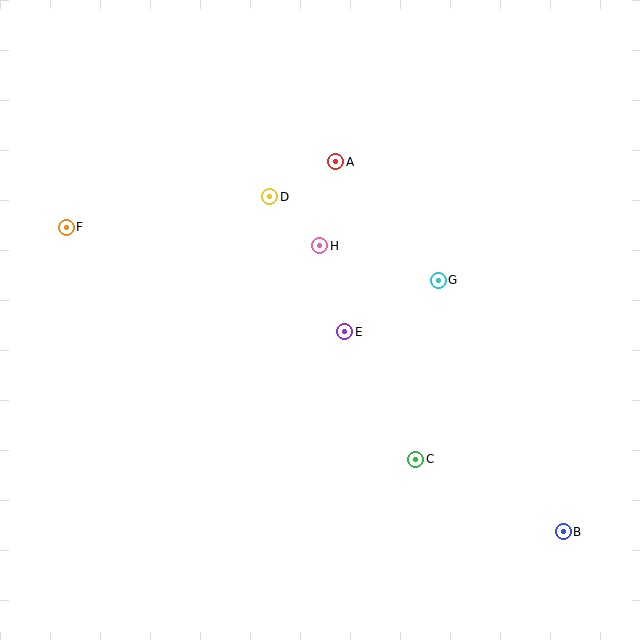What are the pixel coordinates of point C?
Point C is at (416, 459).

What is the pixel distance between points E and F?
The distance between E and F is 297 pixels.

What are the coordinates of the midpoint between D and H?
The midpoint between D and H is at (295, 221).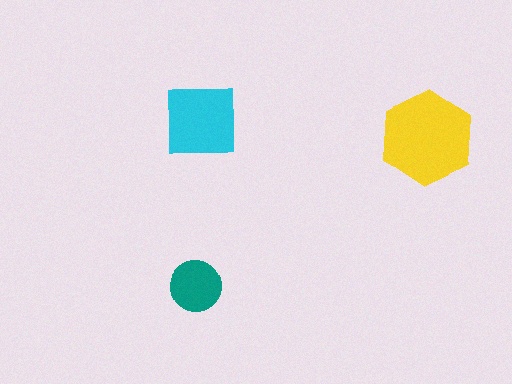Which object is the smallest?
The teal circle.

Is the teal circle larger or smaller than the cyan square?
Smaller.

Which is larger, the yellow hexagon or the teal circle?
The yellow hexagon.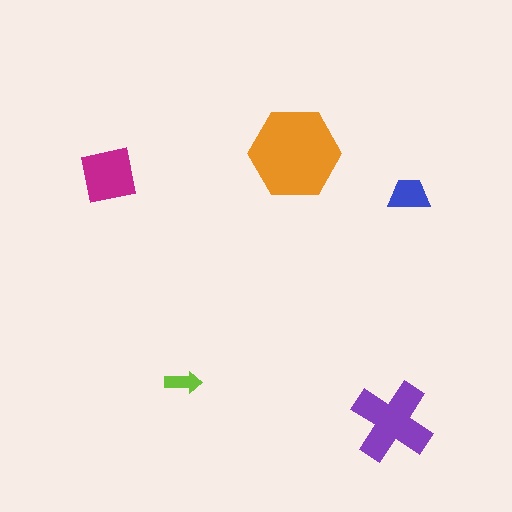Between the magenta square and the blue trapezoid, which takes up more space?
The magenta square.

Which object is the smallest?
The lime arrow.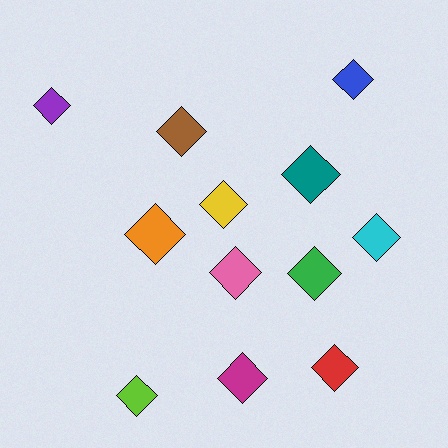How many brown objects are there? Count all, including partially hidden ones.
There is 1 brown object.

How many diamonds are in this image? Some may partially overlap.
There are 12 diamonds.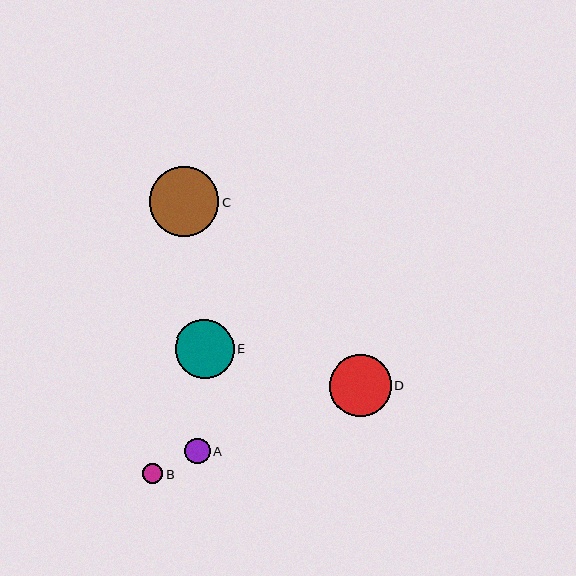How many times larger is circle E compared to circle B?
Circle E is approximately 2.9 times the size of circle B.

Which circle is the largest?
Circle C is the largest with a size of approximately 70 pixels.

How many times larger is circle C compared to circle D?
Circle C is approximately 1.1 times the size of circle D.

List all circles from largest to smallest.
From largest to smallest: C, D, E, A, B.